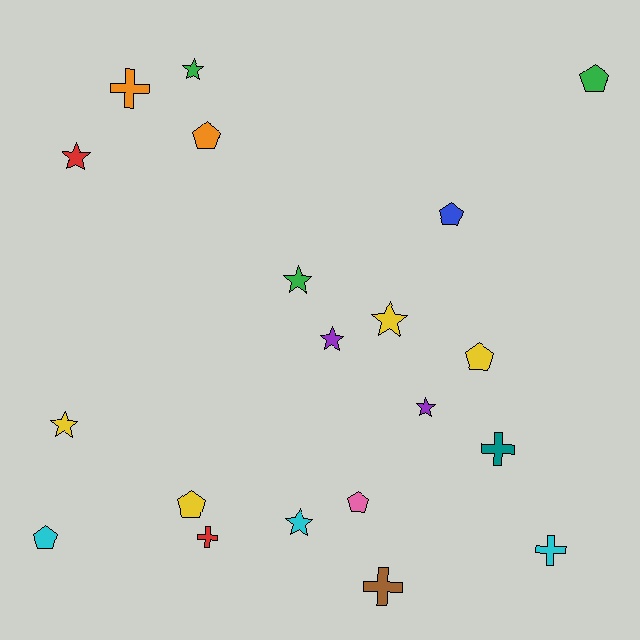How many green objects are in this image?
There are 3 green objects.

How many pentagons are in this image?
There are 7 pentagons.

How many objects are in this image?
There are 20 objects.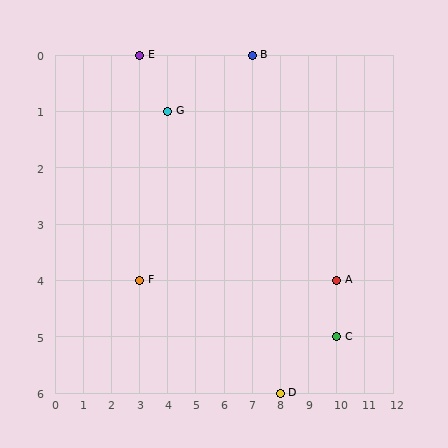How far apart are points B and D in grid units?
Points B and D are 1 column and 6 rows apart (about 6.1 grid units diagonally).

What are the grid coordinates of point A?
Point A is at grid coordinates (10, 4).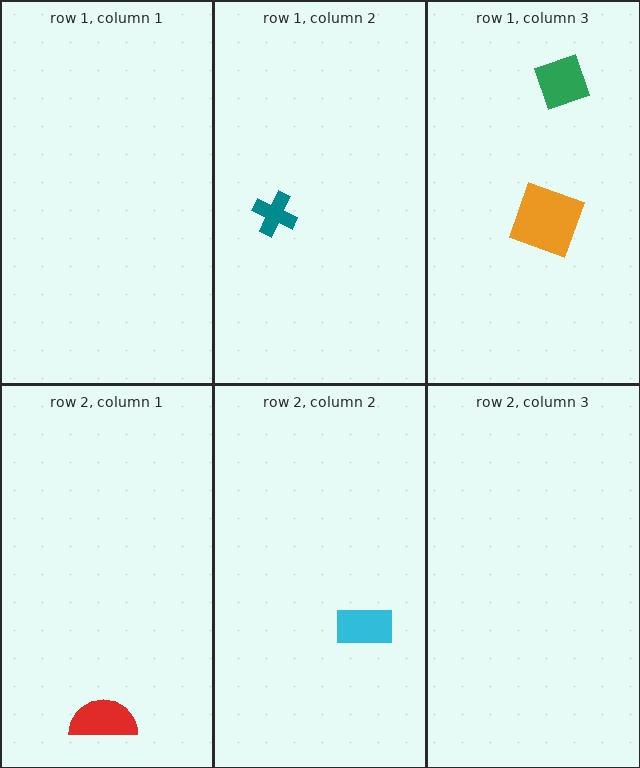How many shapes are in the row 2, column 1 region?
1.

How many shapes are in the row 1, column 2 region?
1.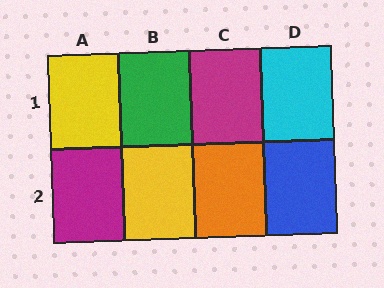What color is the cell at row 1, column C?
Magenta.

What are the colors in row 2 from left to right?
Magenta, yellow, orange, blue.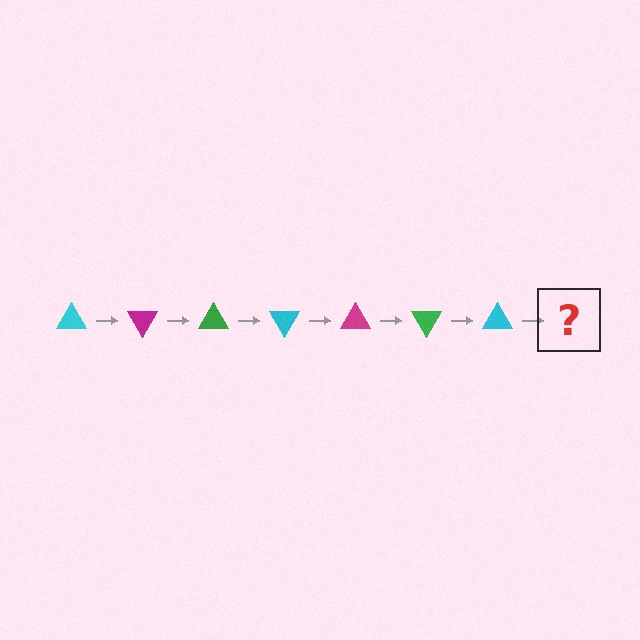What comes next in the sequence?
The next element should be a magenta triangle, rotated 420 degrees from the start.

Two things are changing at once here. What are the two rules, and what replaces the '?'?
The two rules are that it rotates 60 degrees each step and the color cycles through cyan, magenta, and green. The '?' should be a magenta triangle, rotated 420 degrees from the start.